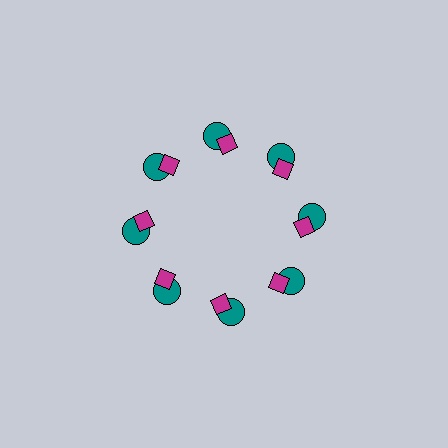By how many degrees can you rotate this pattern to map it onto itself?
The pattern maps onto itself every 45 degrees of rotation.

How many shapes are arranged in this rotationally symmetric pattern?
There are 16 shapes, arranged in 8 groups of 2.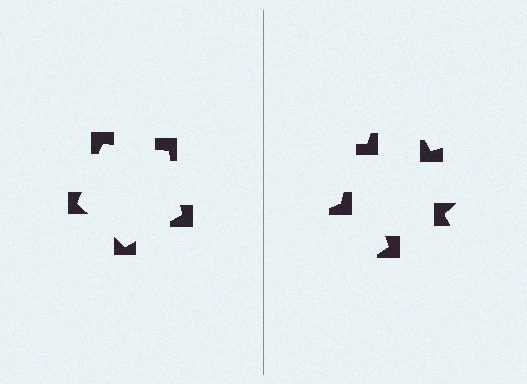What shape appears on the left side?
An illusory pentagon.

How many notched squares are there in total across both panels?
10 — 5 on each side.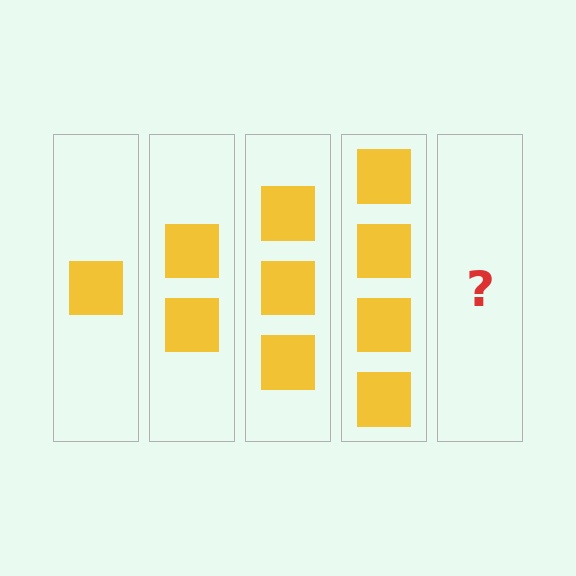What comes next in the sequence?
The next element should be 5 squares.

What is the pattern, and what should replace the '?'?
The pattern is that each step adds one more square. The '?' should be 5 squares.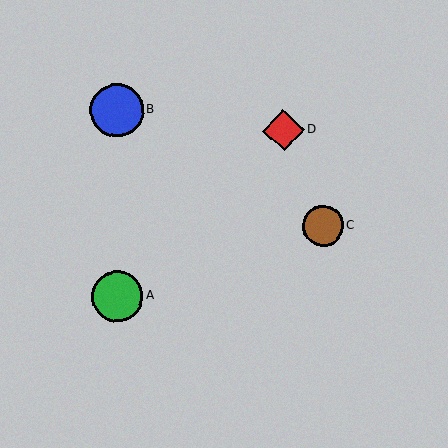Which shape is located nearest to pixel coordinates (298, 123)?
The red diamond (labeled D) at (283, 130) is nearest to that location.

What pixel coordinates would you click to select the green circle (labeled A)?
Click at (117, 297) to select the green circle A.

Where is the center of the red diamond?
The center of the red diamond is at (283, 130).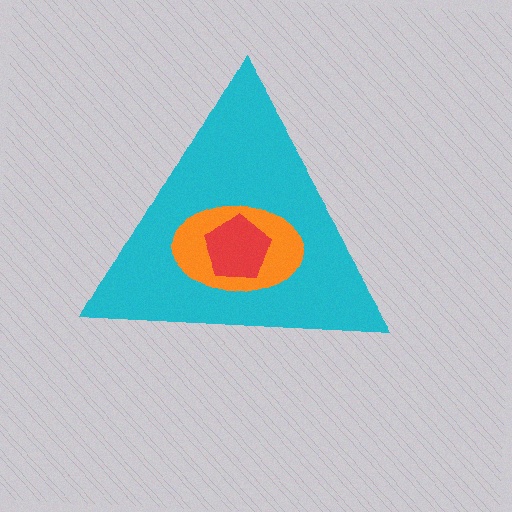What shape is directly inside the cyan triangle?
The orange ellipse.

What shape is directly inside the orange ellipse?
The red pentagon.